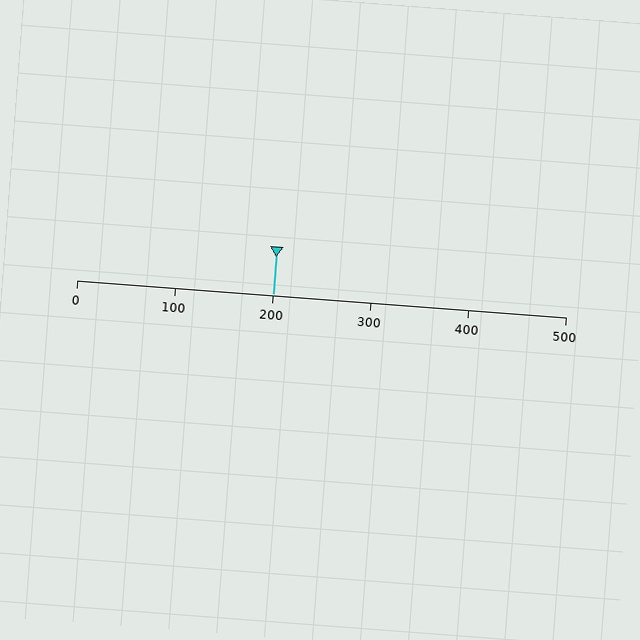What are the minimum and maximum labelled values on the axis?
The axis runs from 0 to 500.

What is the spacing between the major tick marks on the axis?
The major ticks are spaced 100 apart.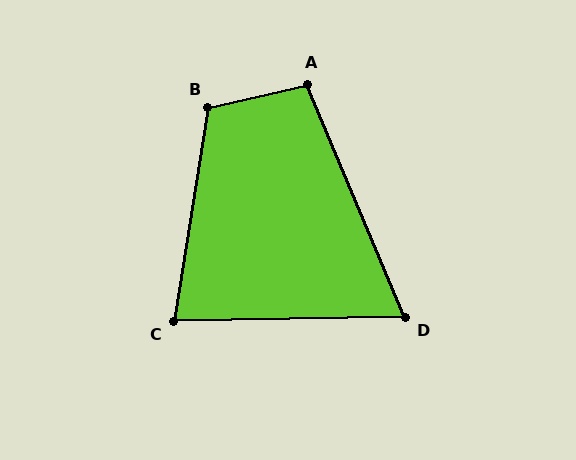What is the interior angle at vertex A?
Approximately 100 degrees (obtuse).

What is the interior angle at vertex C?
Approximately 80 degrees (acute).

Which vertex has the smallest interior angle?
D, at approximately 68 degrees.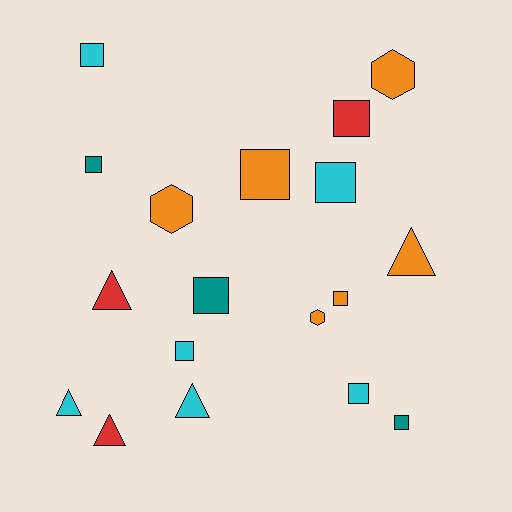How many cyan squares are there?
There are 4 cyan squares.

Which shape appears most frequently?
Square, with 10 objects.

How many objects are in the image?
There are 18 objects.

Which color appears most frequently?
Cyan, with 6 objects.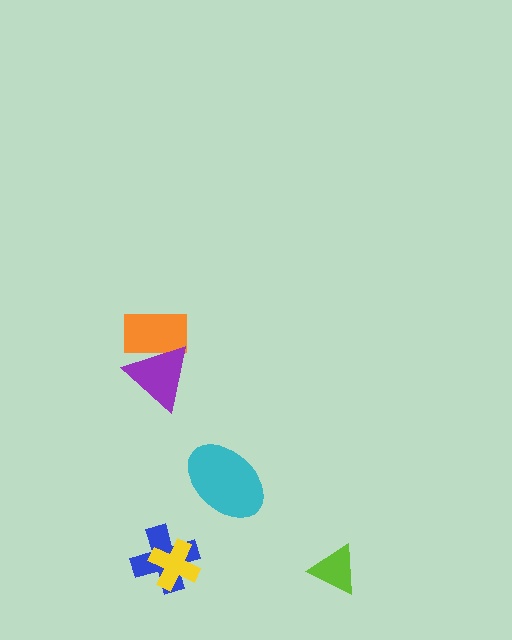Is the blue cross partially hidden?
Yes, it is partially covered by another shape.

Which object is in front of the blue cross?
The yellow cross is in front of the blue cross.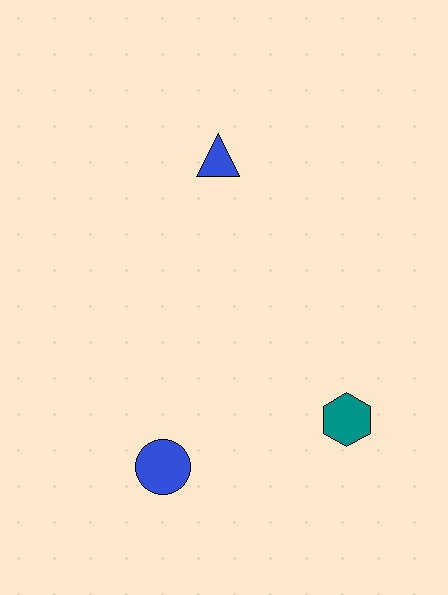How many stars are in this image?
There are no stars.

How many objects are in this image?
There are 3 objects.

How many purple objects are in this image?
There are no purple objects.